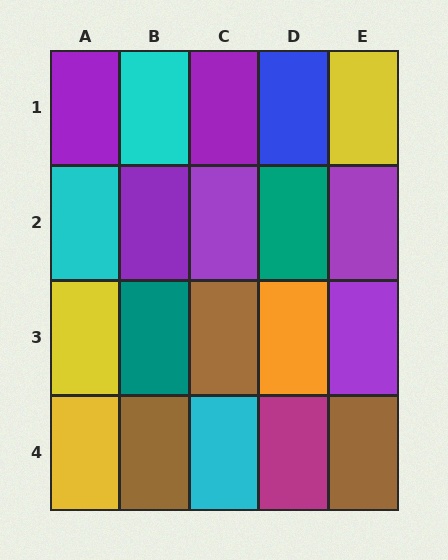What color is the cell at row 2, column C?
Purple.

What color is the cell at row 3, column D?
Orange.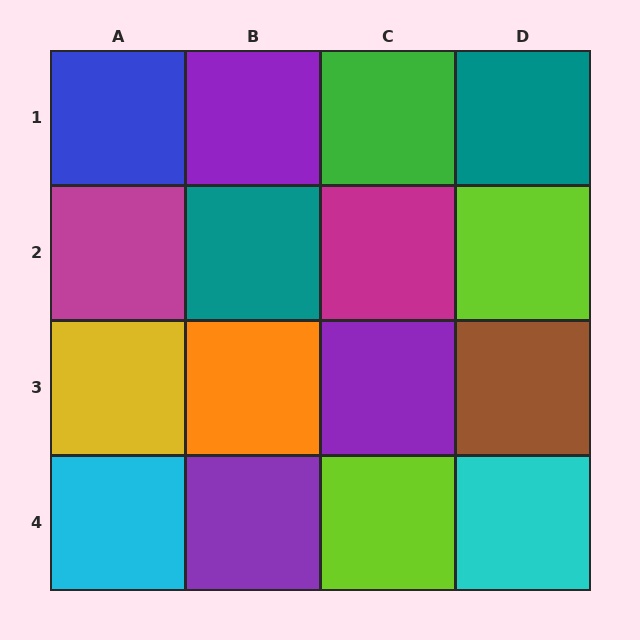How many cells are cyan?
2 cells are cyan.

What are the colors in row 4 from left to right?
Cyan, purple, lime, cyan.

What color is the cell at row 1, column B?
Purple.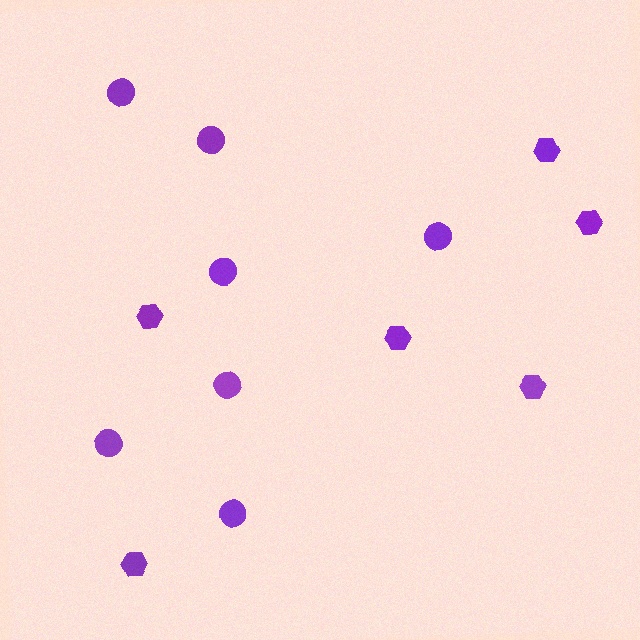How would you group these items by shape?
There are 2 groups: one group of hexagons (6) and one group of circles (7).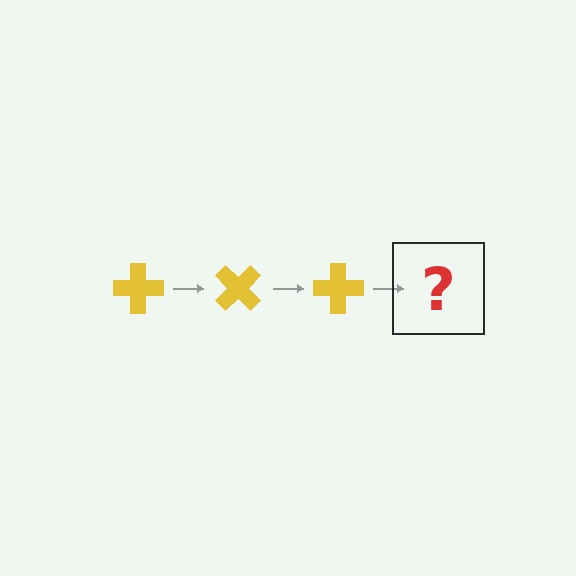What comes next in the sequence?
The next element should be a yellow cross rotated 135 degrees.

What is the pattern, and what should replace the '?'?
The pattern is that the cross rotates 45 degrees each step. The '?' should be a yellow cross rotated 135 degrees.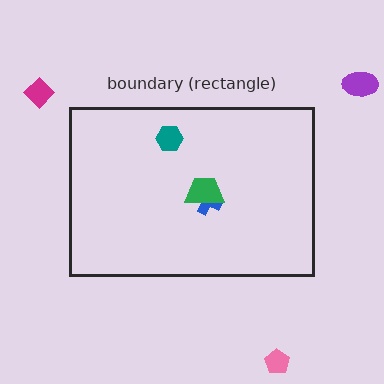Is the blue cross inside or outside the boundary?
Inside.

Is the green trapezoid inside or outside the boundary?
Inside.